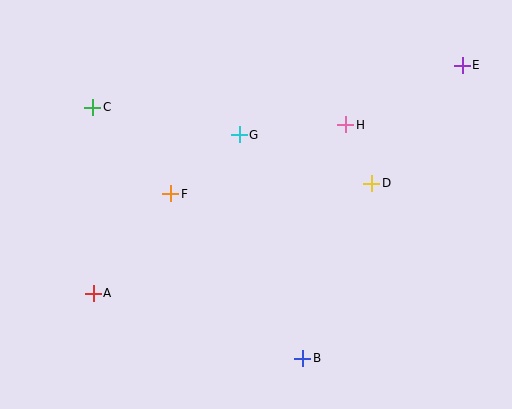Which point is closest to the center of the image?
Point G at (239, 135) is closest to the center.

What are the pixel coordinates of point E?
Point E is at (462, 65).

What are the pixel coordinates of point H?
Point H is at (346, 125).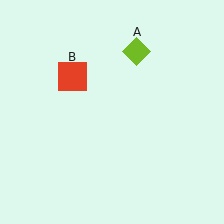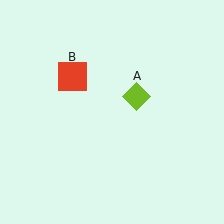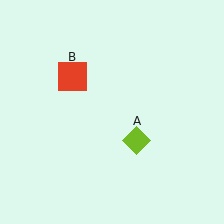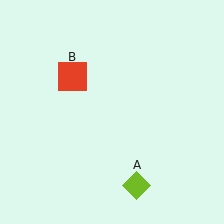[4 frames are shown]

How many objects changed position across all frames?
1 object changed position: lime diamond (object A).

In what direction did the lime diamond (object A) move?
The lime diamond (object A) moved down.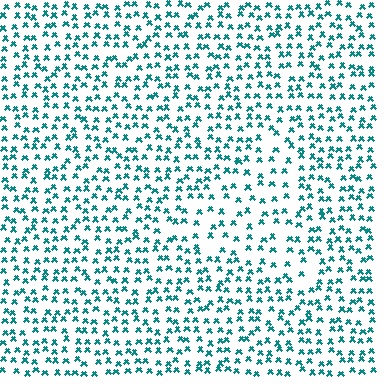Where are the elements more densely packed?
The elements are more densely packed outside the triangle boundary.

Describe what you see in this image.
The image contains small teal elements arranged at two different densities. A triangle-shaped region is visible where the elements are less densely packed than the surrounding area.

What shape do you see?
I see a triangle.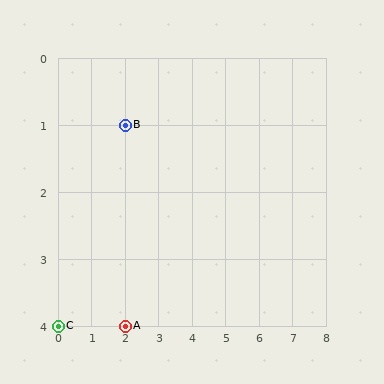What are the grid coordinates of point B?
Point B is at grid coordinates (2, 1).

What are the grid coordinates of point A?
Point A is at grid coordinates (2, 4).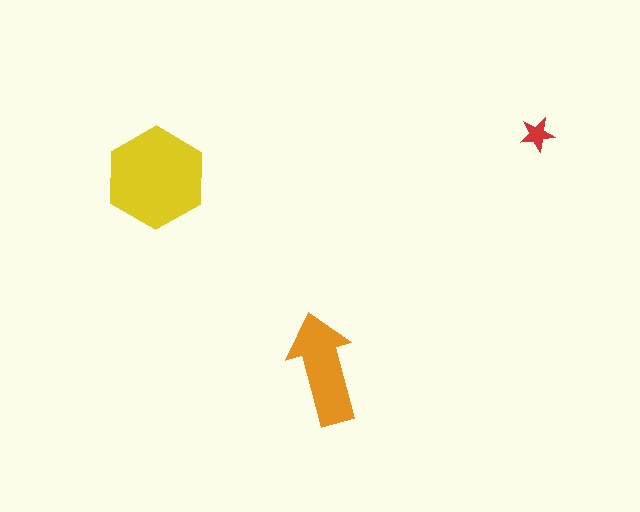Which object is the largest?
The yellow hexagon.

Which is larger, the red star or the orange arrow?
The orange arrow.